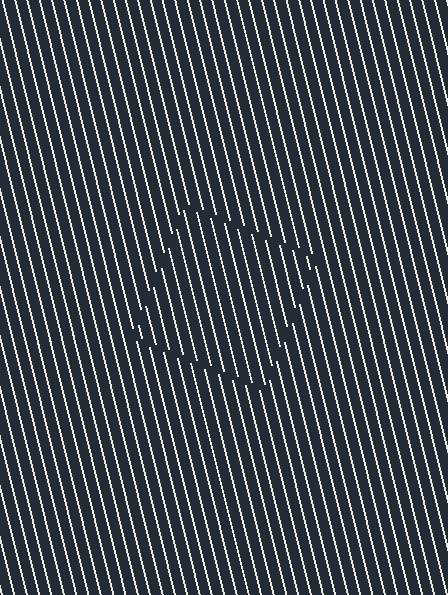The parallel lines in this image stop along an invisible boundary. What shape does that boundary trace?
An illusory square. The interior of the shape contains the same grating, shifted by half a period — the contour is defined by the phase discontinuity where line-ends from the inner and outer gratings abut.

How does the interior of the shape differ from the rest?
The interior of the shape contains the same grating, shifted by half a period — the contour is defined by the phase discontinuity where line-ends from the inner and outer gratings abut.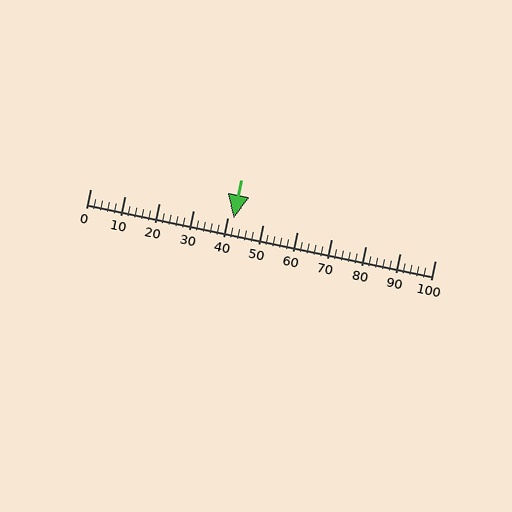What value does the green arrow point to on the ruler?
The green arrow points to approximately 42.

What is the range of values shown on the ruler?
The ruler shows values from 0 to 100.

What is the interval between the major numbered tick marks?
The major tick marks are spaced 10 units apart.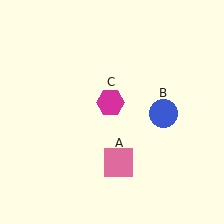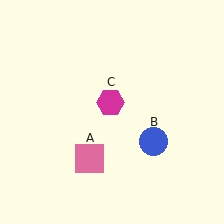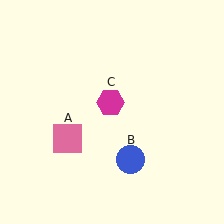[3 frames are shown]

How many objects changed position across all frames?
2 objects changed position: pink square (object A), blue circle (object B).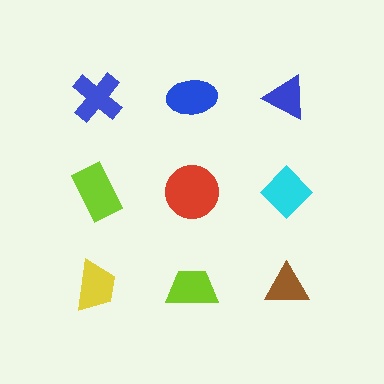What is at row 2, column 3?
A cyan diamond.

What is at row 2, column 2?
A red circle.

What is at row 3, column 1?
A yellow trapezoid.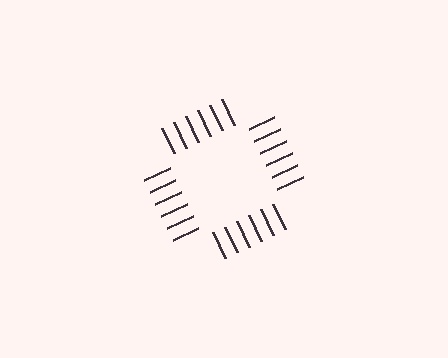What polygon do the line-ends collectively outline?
An illusory square — the line segments terminate on its edges but no continuous stroke is drawn.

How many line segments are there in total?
24 — 6 along each of the 4 edges.